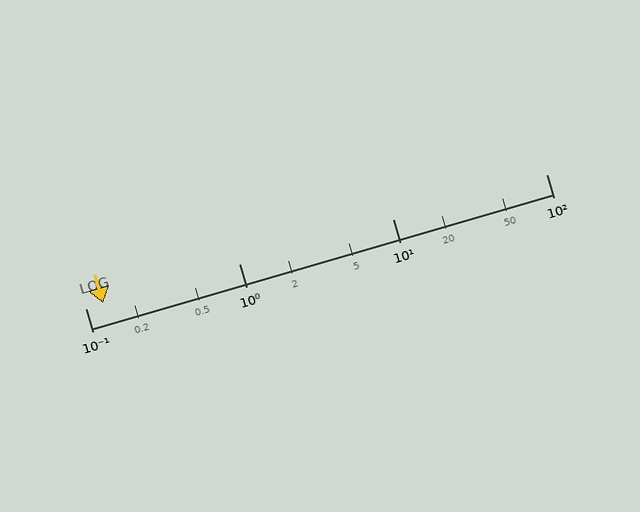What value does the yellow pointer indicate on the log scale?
The pointer indicates approximately 0.13.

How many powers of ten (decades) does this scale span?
The scale spans 3 decades, from 0.1 to 100.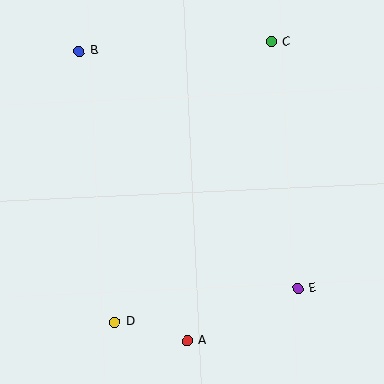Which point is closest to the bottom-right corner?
Point E is closest to the bottom-right corner.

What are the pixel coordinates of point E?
Point E is at (298, 289).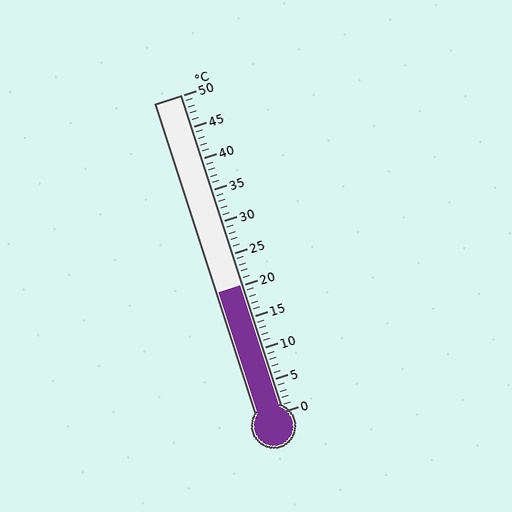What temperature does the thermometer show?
The thermometer shows approximately 20°C.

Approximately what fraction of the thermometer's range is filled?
The thermometer is filled to approximately 40% of its range.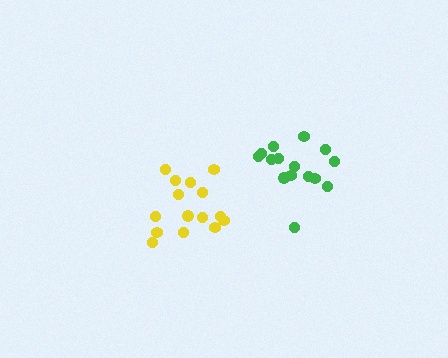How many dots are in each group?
Group 1: 15 dots, Group 2: 15 dots (30 total).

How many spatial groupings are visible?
There are 2 spatial groupings.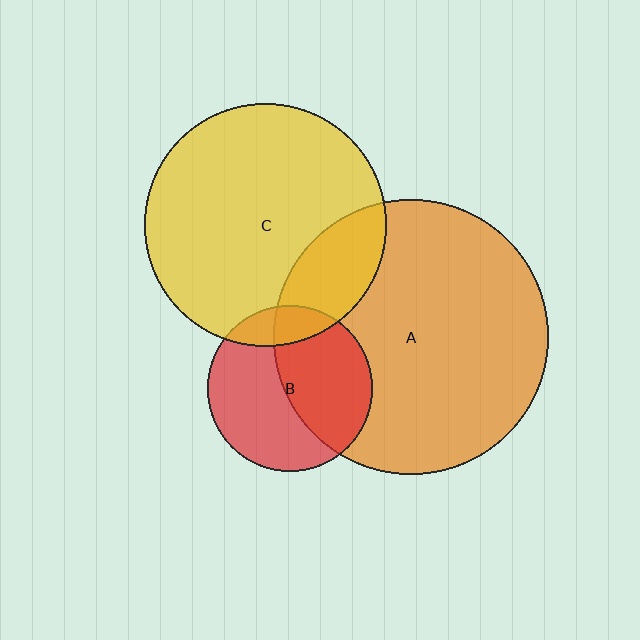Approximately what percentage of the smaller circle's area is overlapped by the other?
Approximately 50%.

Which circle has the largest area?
Circle A (orange).